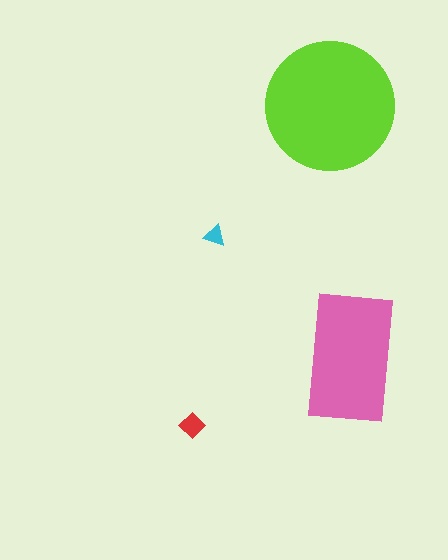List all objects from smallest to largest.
The cyan triangle, the red diamond, the pink rectangle, the lime circle.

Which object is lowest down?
The red diamond is bottommost.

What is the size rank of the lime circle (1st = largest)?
1st.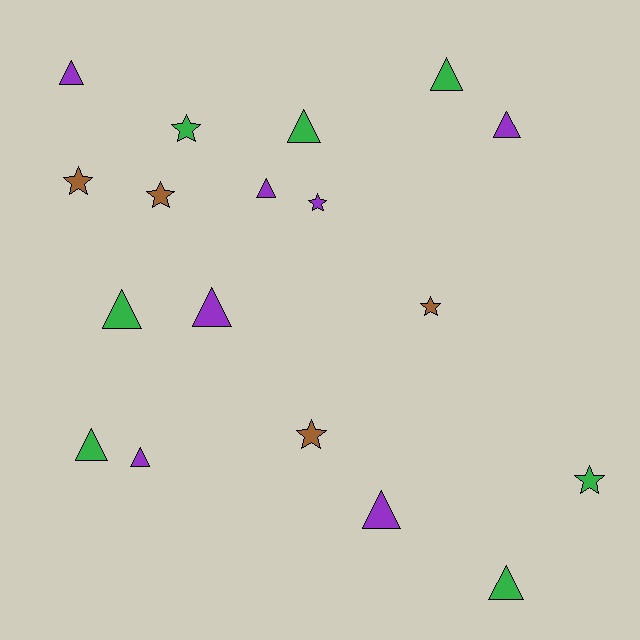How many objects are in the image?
There are 18 objects.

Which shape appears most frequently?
Triangle, with 11 objects.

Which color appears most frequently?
Green, with 7 objects.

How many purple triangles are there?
There are 6 purple triangles.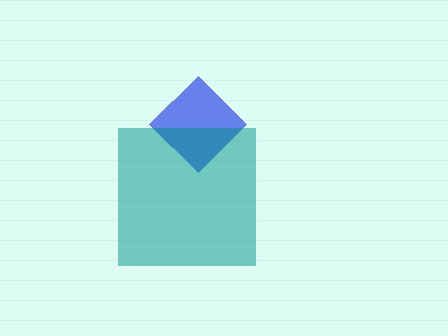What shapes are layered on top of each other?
The layered shapes are: a blue diamond, a teal square.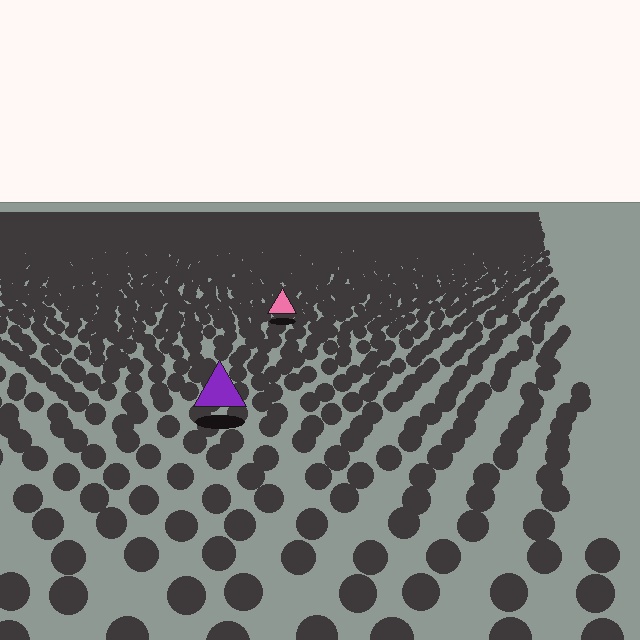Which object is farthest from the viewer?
The pink triangle is farthest from the viewer. It appears smaller and the ground texture around it is denser.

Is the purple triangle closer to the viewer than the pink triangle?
Yes. The purple triangle is closer — you can tell from the texture gradient: the ground texture is coarser near it.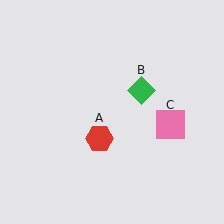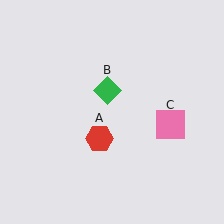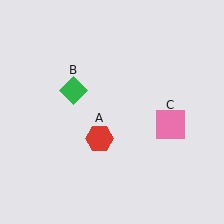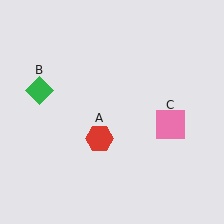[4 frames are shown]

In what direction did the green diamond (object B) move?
The green diamond (object B) moved left.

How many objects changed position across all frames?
1 object changed position: green diamond (object B).